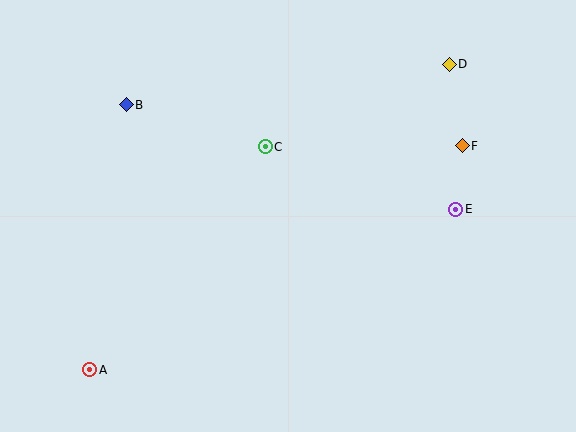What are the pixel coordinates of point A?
Point A is at (90, 370).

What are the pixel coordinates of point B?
Point B is at (126, 105).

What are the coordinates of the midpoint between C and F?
The midpoint between C and F is at (364, 146).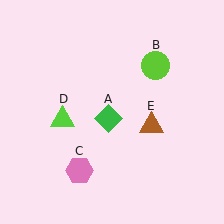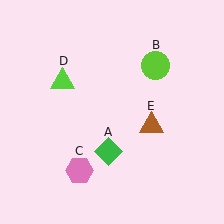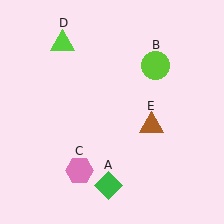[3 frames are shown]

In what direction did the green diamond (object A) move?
The green diamond (object A) moved down.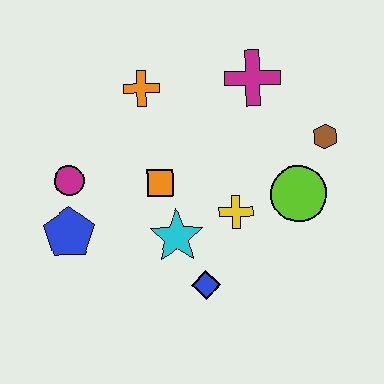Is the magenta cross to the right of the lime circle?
No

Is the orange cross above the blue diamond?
Yes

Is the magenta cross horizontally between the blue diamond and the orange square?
No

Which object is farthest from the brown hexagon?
The blue pentagon is farthest from the brown hexagon.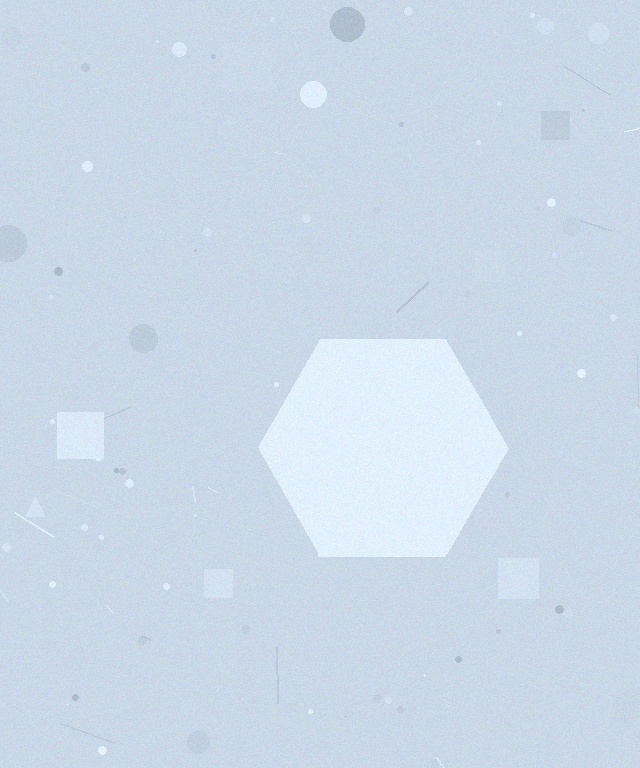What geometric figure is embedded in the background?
A hexagon is embedded in the background.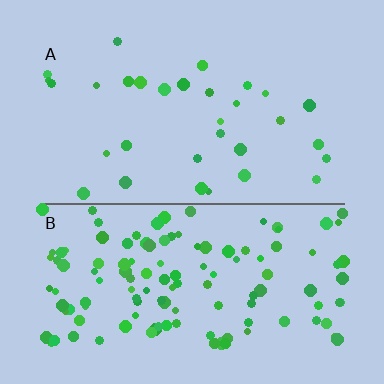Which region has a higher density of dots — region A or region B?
B (the bottom).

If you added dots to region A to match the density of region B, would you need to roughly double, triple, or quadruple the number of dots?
Approximately quadruple.